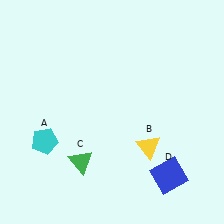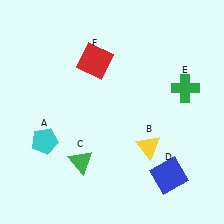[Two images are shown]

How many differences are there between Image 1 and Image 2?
There are 2 differences between the two images.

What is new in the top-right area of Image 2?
A green cross (E) was added in the top-right area of Image 2.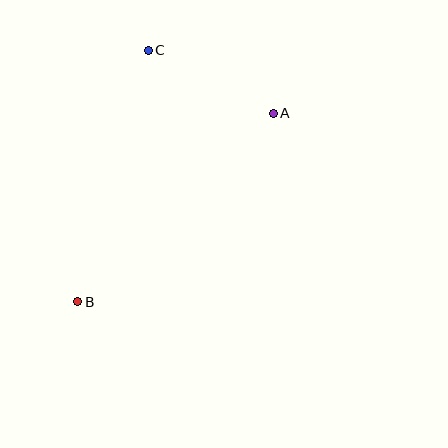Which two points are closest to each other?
Points A and C are closest to each other.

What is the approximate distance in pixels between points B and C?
The distance between B and C is approximately 262 pixels.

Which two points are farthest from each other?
Points A and B are farthest from each other.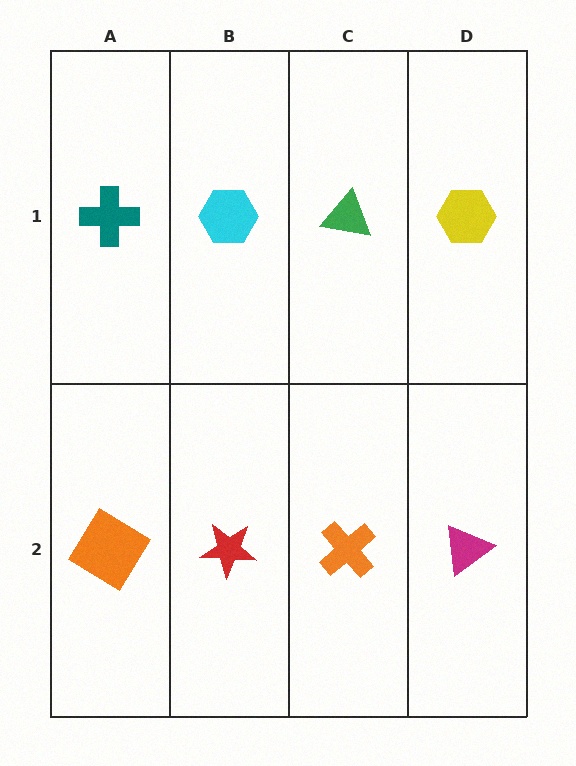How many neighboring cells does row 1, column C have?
3.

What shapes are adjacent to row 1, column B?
A red star (row 2, column B), a teal cross (row 1, column A), a green triangle (row 1, column C).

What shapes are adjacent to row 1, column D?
A magenta triangle (row 2, column D), a green triangle (row 1, column C).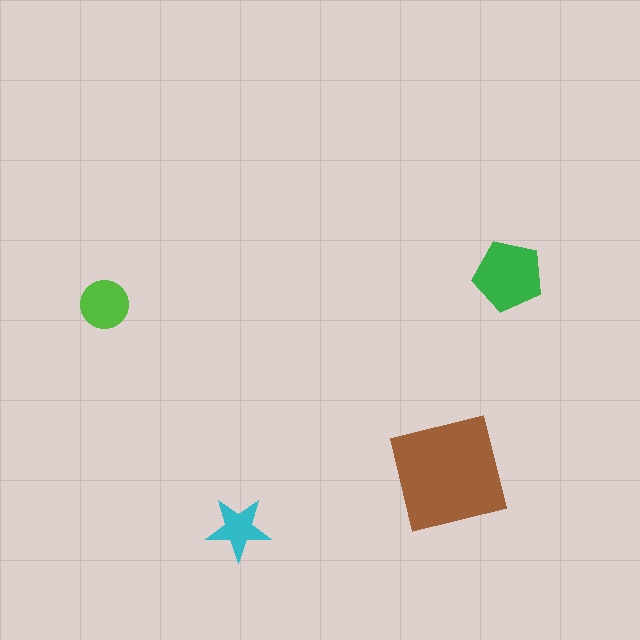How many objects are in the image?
There are 4 objects in the image.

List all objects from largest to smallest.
The brown square, the green pentagon, the lime circle, the cyan star.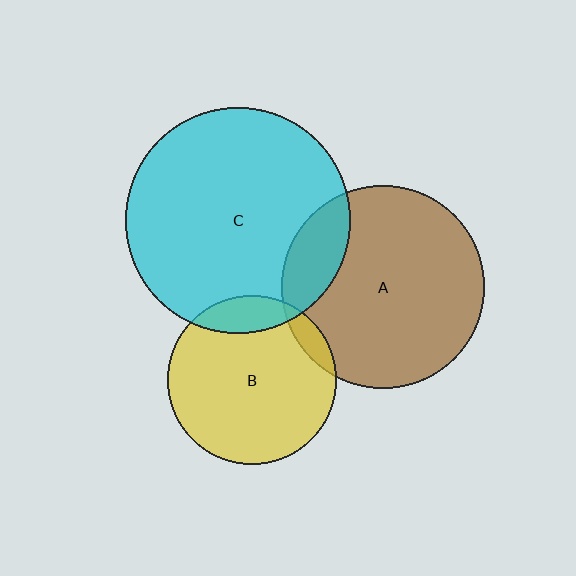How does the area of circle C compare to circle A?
Approximately 1.2 times.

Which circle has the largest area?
Circle C (cyan).